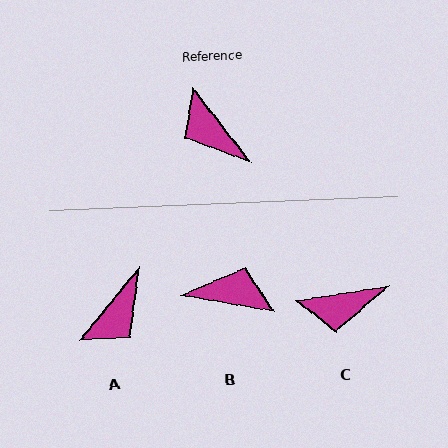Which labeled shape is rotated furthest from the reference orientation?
B, about 138 degrees away.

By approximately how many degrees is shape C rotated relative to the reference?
Approximately 60 degrees counter-clockwise.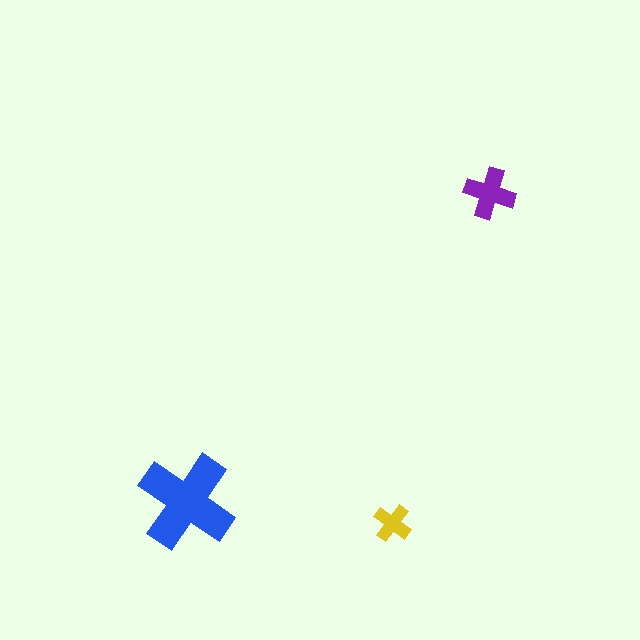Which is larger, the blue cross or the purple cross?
The blue one.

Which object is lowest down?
The yellow cross is bottommost.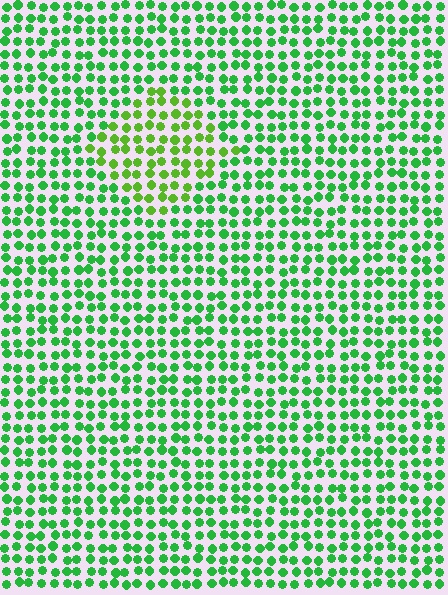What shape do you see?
I see a diamond.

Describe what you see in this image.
The image is filled with small green elements in a uniform arrangement. A diamond-shaped region is visible where the elements are tinted to a slightly different hue, forming a subtle color boundary.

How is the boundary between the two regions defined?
The boundary is defined purely by a slight shift in hue (about 29 degrees). Spacing, size, and orientation are identical on both sides.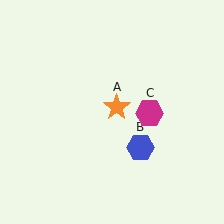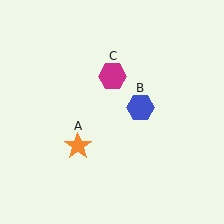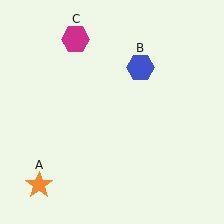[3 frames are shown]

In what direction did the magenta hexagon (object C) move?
The magenta hexagon (object C) moved up and to the left.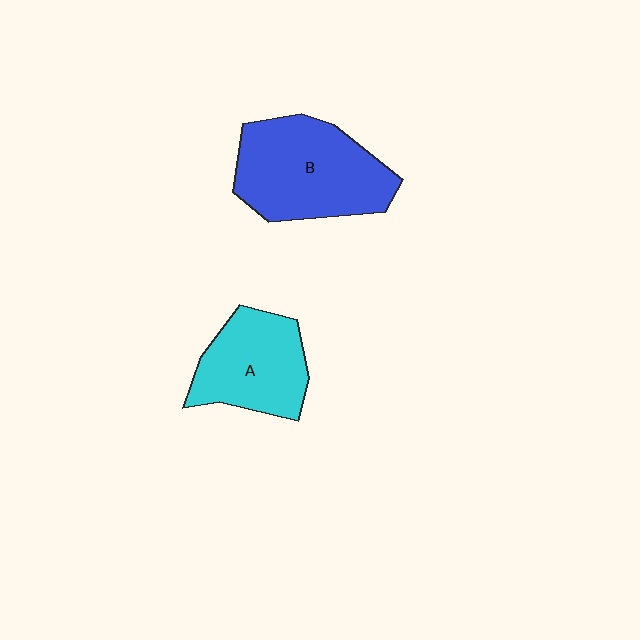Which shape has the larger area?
Shape B (blue).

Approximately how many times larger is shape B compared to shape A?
Approximately 1.4 times.